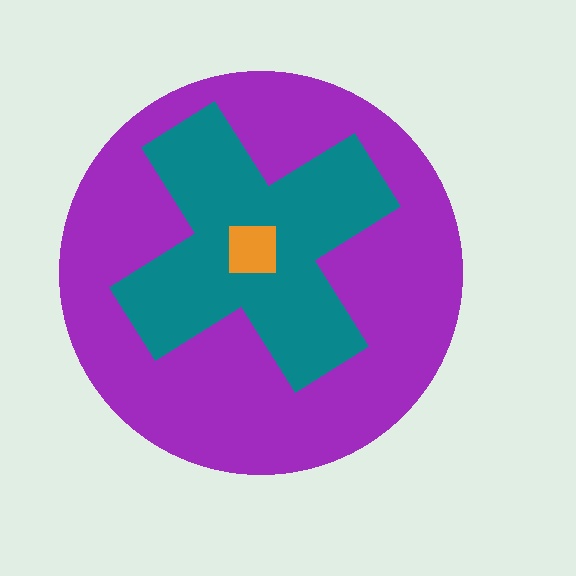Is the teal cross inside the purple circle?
Yes.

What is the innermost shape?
The orange square.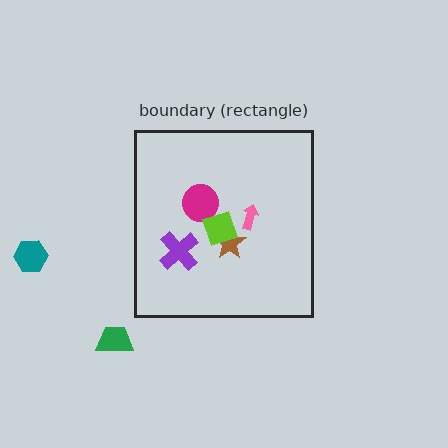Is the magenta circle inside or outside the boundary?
Inside.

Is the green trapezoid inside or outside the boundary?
Outside.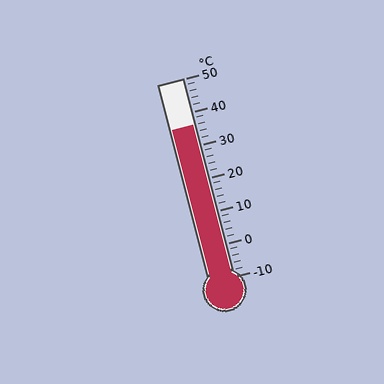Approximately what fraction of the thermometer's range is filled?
The thermometer is filled to approximately 75% of its range.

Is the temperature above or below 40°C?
The temperature is below 40°C.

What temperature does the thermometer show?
The thermometer shows approximately 36°C.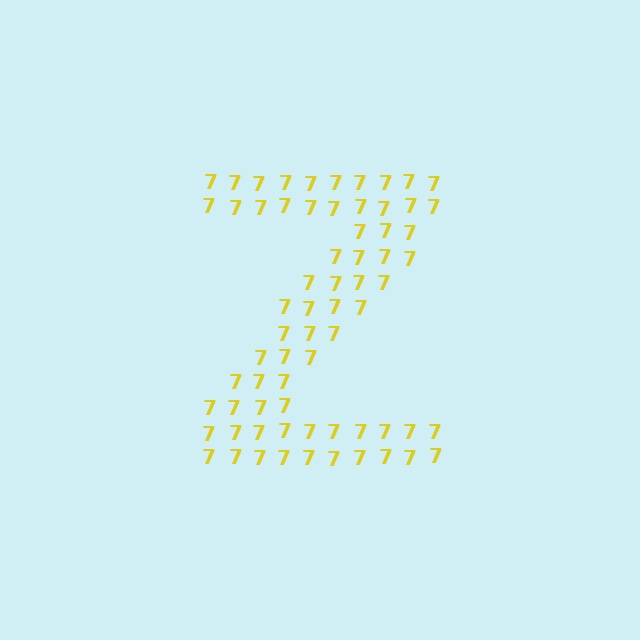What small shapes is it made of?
It is made of small digit 7's.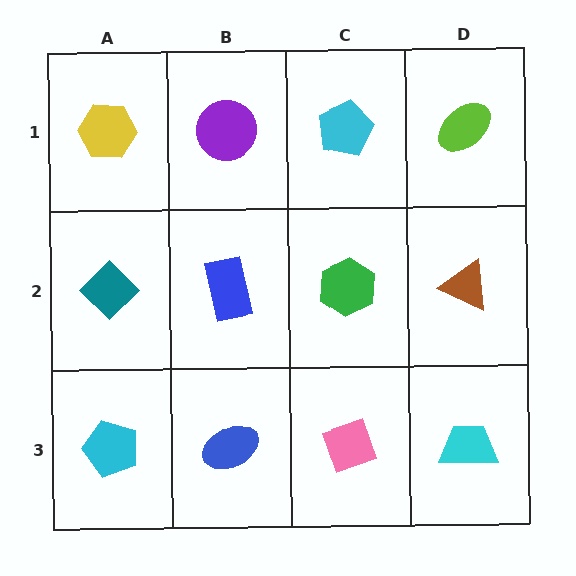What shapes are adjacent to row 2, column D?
A lime ellipse (row 1, column D), a cyan trapezoid (row 3, column D), a green hexagon (row 2, column C).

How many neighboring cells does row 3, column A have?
2.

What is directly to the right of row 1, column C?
A lime ellipse.